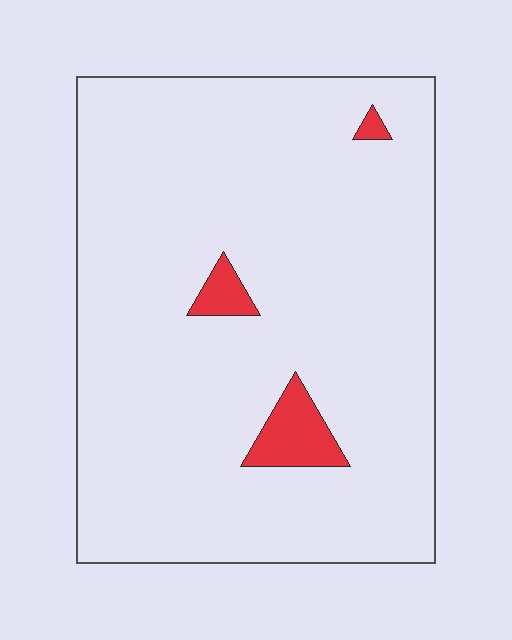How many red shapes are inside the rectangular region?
3.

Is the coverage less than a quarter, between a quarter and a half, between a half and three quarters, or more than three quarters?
Less than a quarter.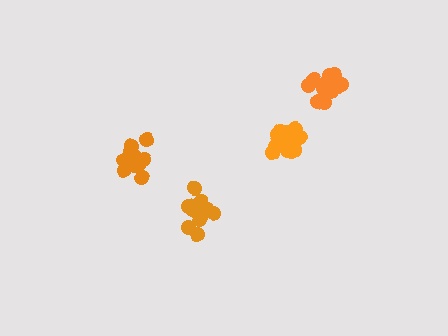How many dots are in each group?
Group 1: 16 dots, Group 2: 20 dots, Group 3: 20 dots, Group 4: 15 dots (71 total).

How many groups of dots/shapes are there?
There are 4 groups.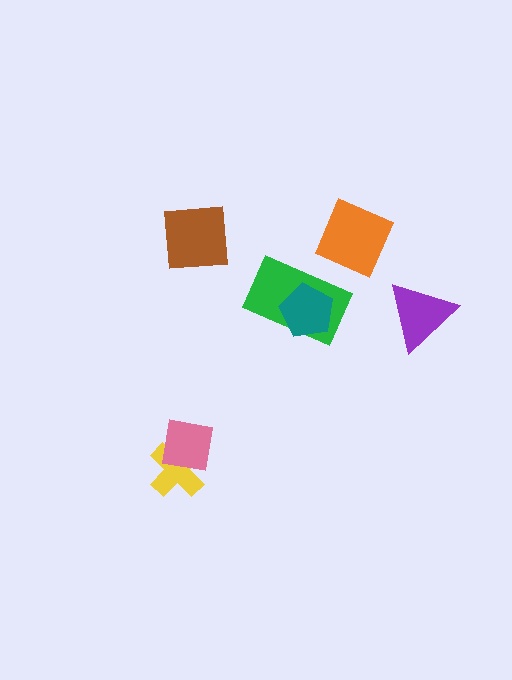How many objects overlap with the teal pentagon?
1 object overlaps with the teal pentagon.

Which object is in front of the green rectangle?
The teal pentagon is in front of the green rectangle.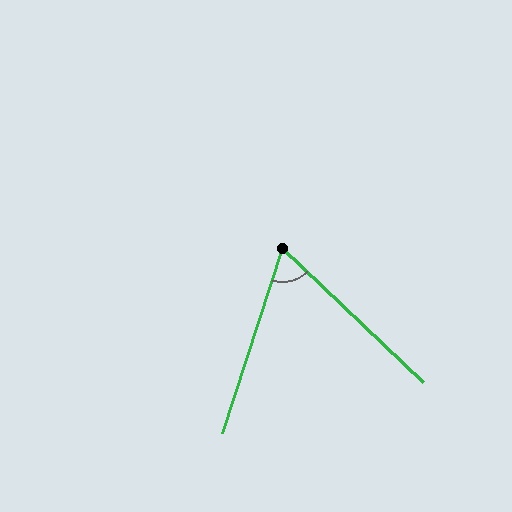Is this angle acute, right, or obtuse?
It is acute.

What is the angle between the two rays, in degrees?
Approximately 64 degrees.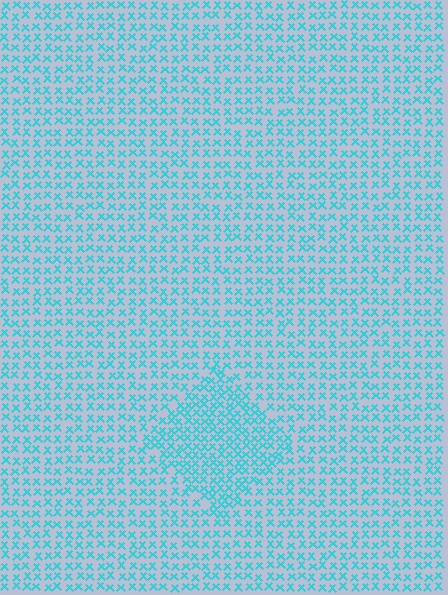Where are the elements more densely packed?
The elements are more densely packed inside the diamond boundary.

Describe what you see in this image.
The image contains small cyan elements arranged at two different densities. A diamond-shaped region is visible where the elements are more densely packed than the surrounding area.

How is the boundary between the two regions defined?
The boundary is defined by a change in element density (approximately 1.6x ratio). All elements are the same color, size, and shape.